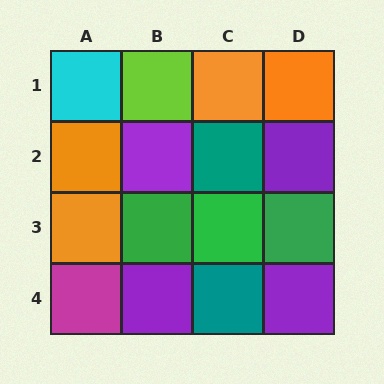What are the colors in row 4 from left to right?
Magenta, purple, teal, purple.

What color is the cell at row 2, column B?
Purple.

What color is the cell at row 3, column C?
Green.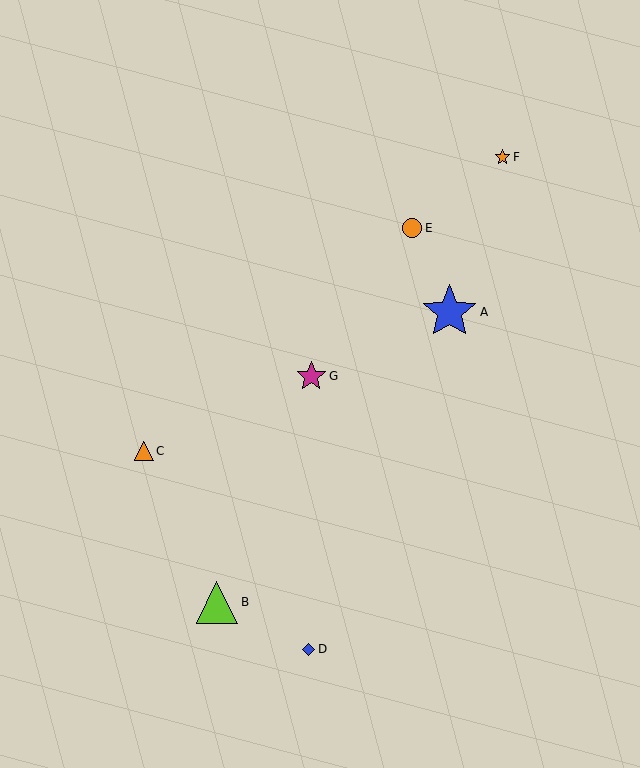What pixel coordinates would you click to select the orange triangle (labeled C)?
Click at (144, 451) to select the orange triangle C.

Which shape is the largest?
The blue star (labeled A) is the largest.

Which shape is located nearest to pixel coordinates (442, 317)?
The blue star (labeled A) at (450, 312) is nearest to that location.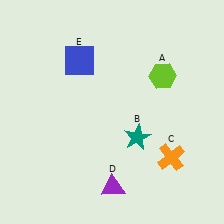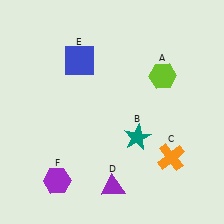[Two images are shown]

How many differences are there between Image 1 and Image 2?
There is 1 difference between the two images.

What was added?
A purple hexagon (F) was added in Image 2.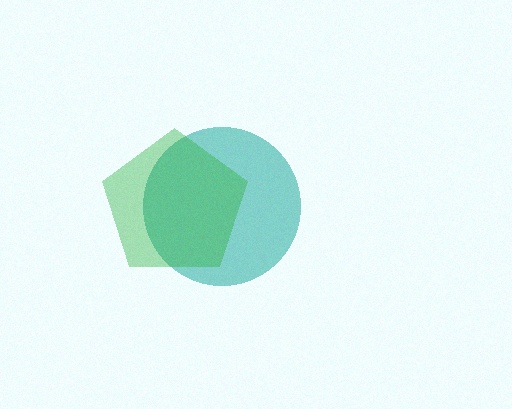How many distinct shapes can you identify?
There are 2 distinct shapes: a teal circle, a green pentagon.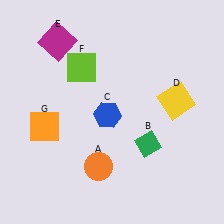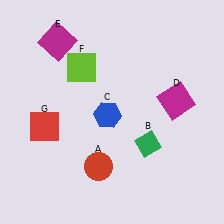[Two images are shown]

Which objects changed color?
A changed from orange to red. D changed from yellow to magenta. G changed from orange to red.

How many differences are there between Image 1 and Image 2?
There are 3 differences between the two images.